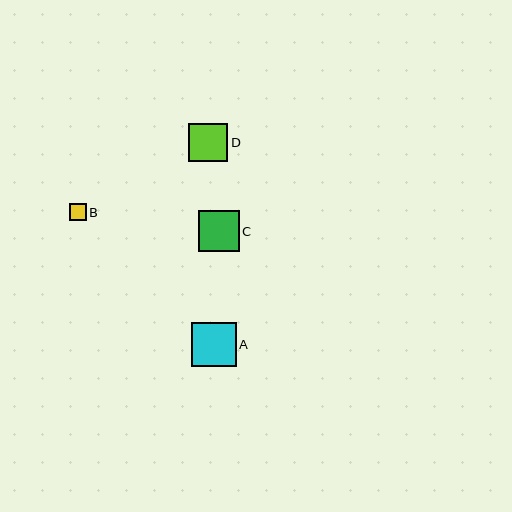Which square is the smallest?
Square B is the smallest with a size of approximately 17 pixels.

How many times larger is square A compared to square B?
Square A is approximately 2.6 times the size of square B.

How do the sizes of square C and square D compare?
Square C and square D are approximately the same size.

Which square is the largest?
Square A is the largest with a size of approximately 44 pixels.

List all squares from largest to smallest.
From largest to smallest: A, C, D, B.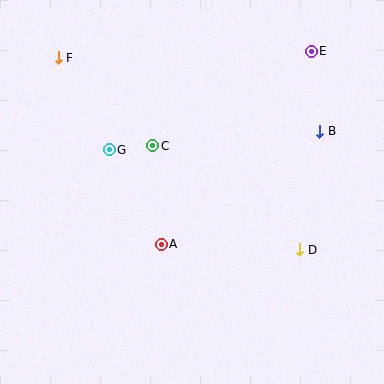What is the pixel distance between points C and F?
The distance between C and F is 129 pixels.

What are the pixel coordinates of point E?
Point E is at (311, 51).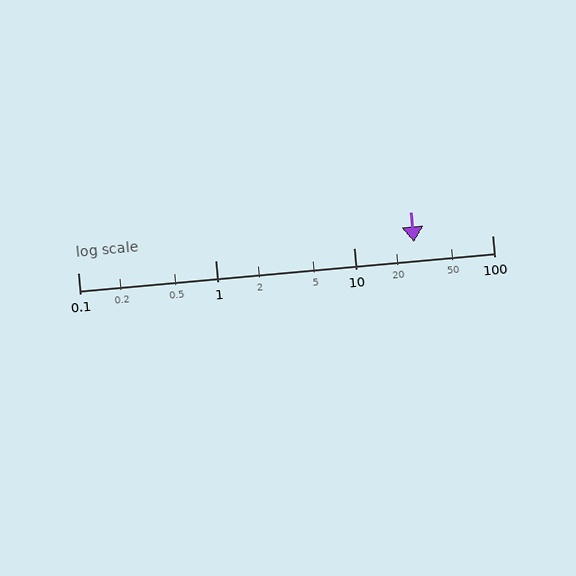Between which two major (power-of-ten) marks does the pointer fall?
The pointer is between 10 and 100.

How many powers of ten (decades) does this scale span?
The scale spans 3 decades, from 0.1 to 100.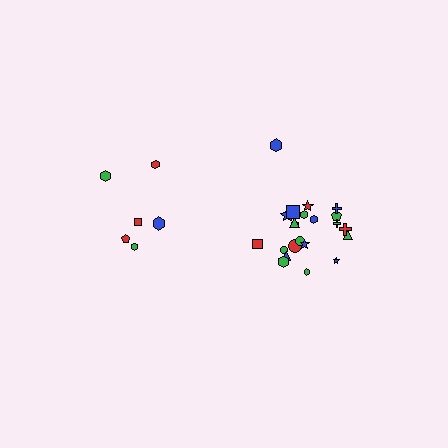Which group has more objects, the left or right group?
The right group.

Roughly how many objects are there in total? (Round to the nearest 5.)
Roughly 30 objects in total.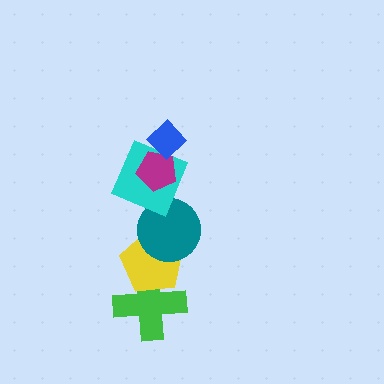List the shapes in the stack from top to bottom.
From top to bottom: the blue diamond, the magenta pentagon, the cyan square, the teal circle, the yellow pentagon, the green cross.